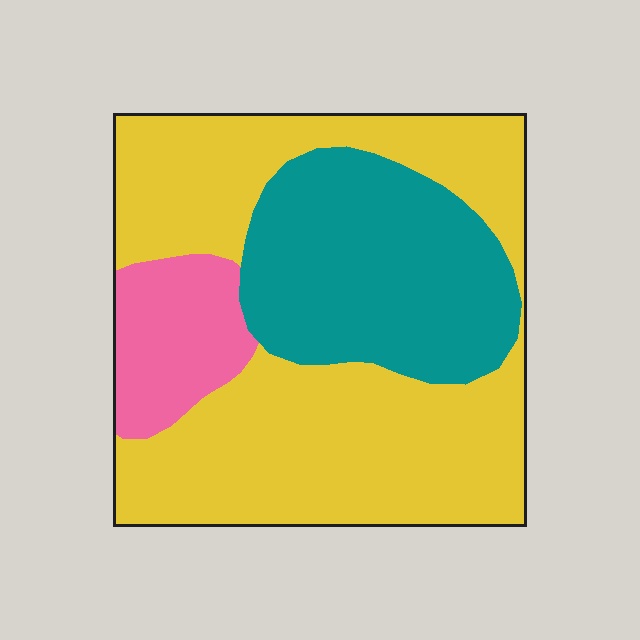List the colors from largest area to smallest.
From largest to smallest: yellow, teal, pink.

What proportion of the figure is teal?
Teal takes up between a sixth and a third of the figure.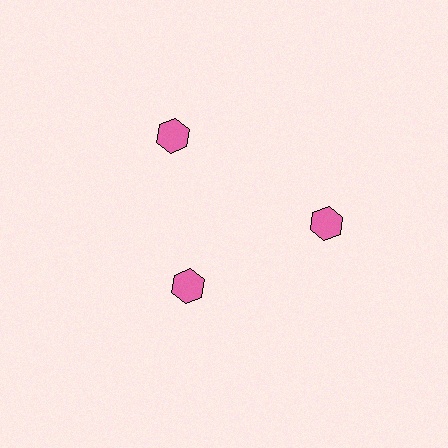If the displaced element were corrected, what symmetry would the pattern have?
It would have 3-fold rotational symmetry — the pattern would map onto itself every 120 degrees.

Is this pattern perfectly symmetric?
No. The 3 pink hexagons are arranged in a ring, but one element near the 7 o'clock position is pulled inward toward the center, breaking the 3-fold rotational symmetry.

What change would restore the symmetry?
The symmetry would be restored by moving it outward, back onto the ring so that all 3 hexagons sit at equal angles and equal distance from the center.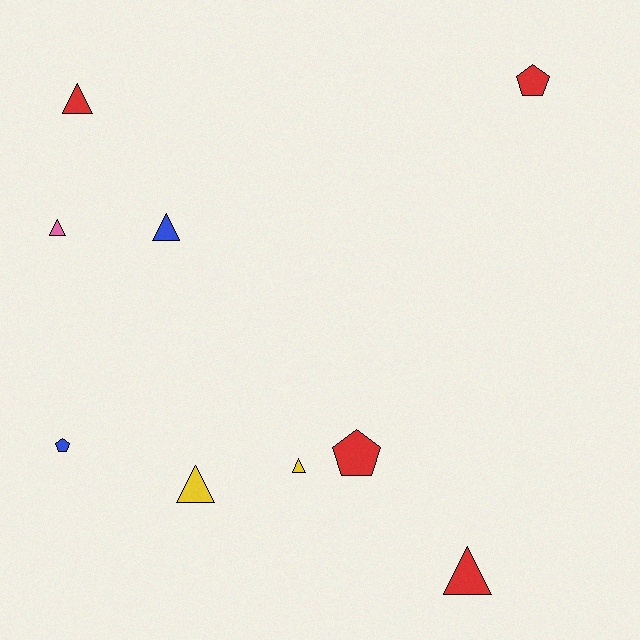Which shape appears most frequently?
Triangle, with 6 objects.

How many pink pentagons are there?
There are no pink pentagons.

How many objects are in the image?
There are 9 objects.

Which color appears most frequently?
Red, with 4 objects.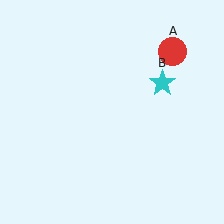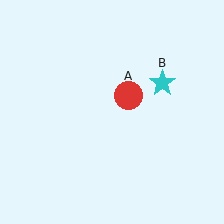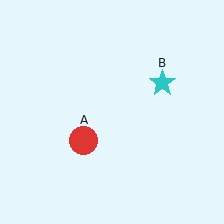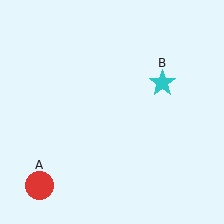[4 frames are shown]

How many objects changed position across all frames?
1 object changed position: red circle (object A).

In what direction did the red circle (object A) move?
The red circle (object A) moved down and to the left.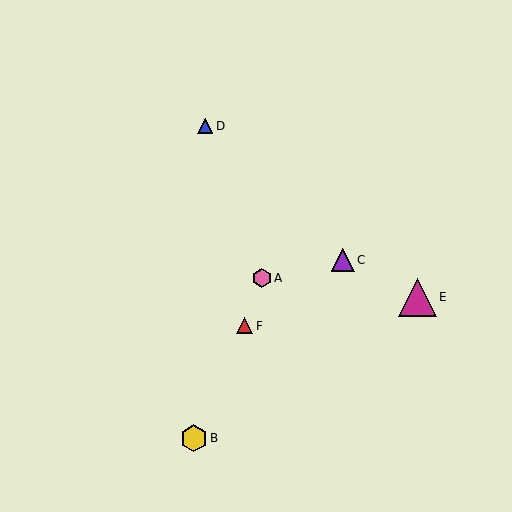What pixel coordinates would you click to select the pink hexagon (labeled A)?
Click at (262, 278) to select the pink hexagon A.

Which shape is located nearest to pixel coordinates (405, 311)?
The magenta triangle (labeled E) at (417, 297) is nearest to that location.